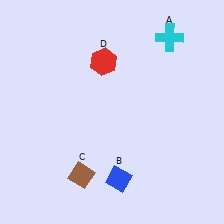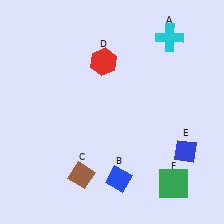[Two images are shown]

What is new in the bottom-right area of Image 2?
A blue diamond (E) was added in the bottom-right area of Image 2.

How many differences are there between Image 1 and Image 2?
There are 2 differences between the two images.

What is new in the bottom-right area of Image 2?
A green square (F) was added in the bottom-right area of Image 2.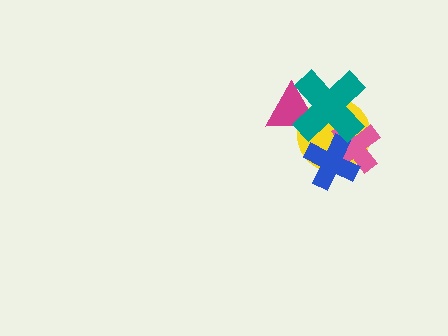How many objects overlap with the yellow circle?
4 objects overlap with the yellow circle.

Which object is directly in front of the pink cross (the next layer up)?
The blue cross is directly in front of the pink cross.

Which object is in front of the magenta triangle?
The teal cross is in front of the magenta triangle.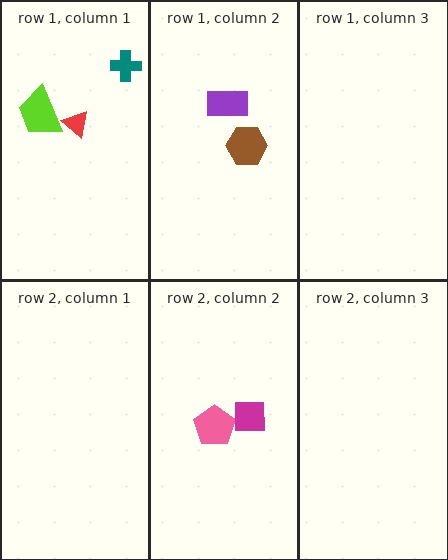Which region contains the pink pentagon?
The row 2, column 2 region.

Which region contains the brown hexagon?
The row 1, column 2 region.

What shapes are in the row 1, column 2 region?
The brown hexagon, the purple rectangle.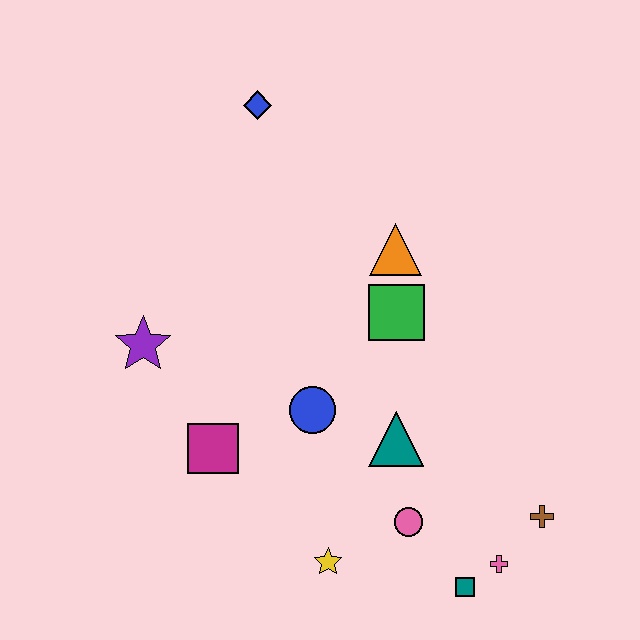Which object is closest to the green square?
The orange triangle is closest to the green square.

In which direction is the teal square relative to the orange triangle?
The teal square is below the orange triangle.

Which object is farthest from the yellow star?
The blue diamond is farthest from the yellow star.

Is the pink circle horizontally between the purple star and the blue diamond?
No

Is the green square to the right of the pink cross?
No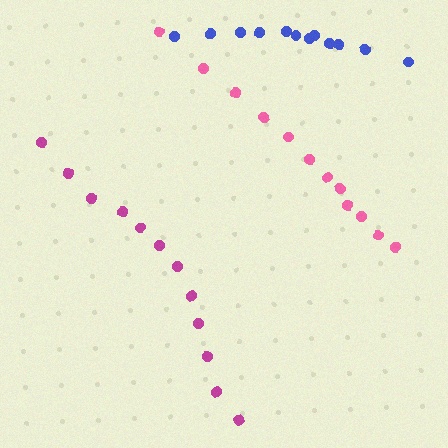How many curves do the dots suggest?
There are 3 distinct paths.